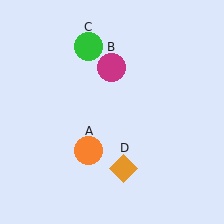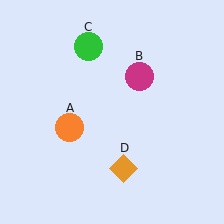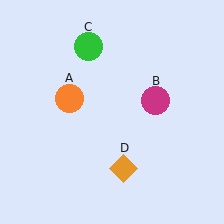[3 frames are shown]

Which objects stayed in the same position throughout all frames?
Green circle (object C) and orange diamond (object D) remained stationary.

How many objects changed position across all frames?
2 objects changed position: orange circle (object A), magenta circle (object B).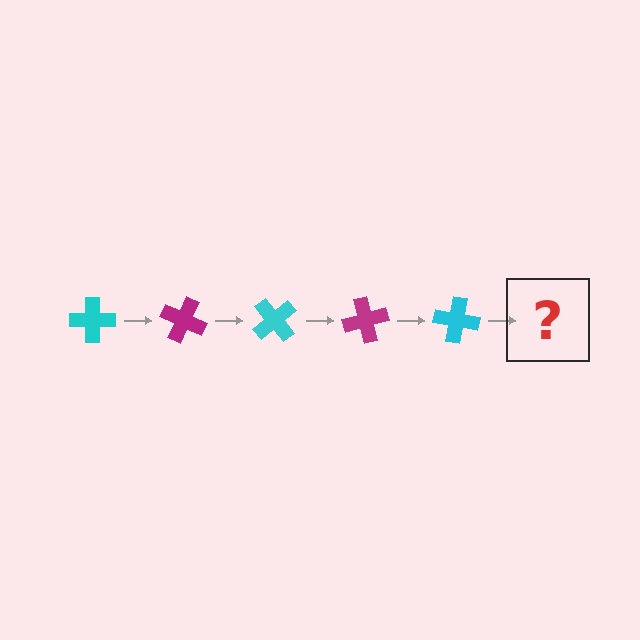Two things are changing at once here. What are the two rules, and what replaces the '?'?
The two rules are that it rotates 25 degrees each step and the color cycles through cyan and magenta. The '?' should be a magenta cross, rotated 125 degrees from the start.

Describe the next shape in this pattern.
It should be a magenta cross, rotated 125 degrees from the start.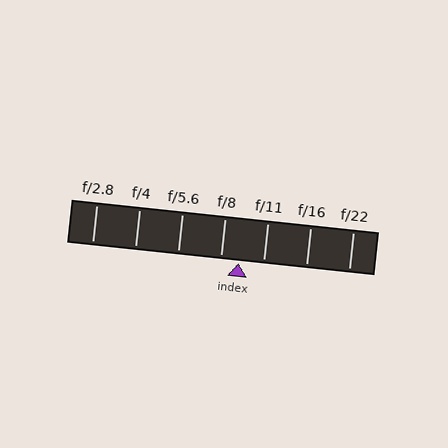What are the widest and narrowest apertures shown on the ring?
The widest aperture shown is f/2.8 and the narrowest is f/22.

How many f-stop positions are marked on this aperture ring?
There are 7 f-stop positions marked.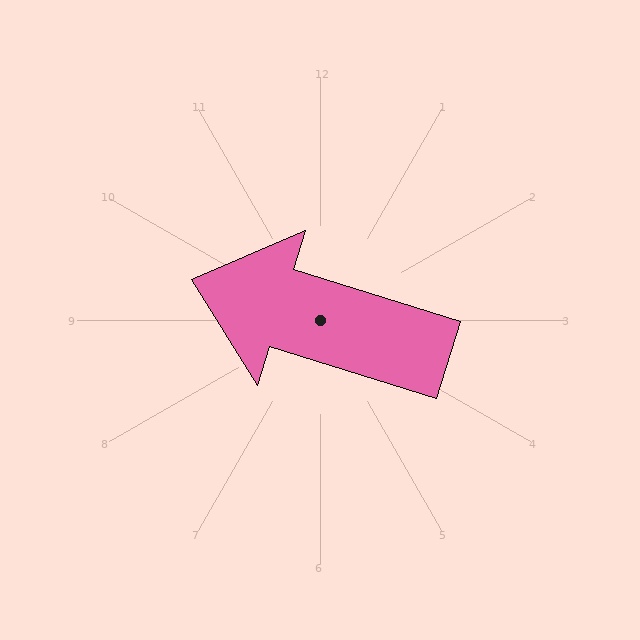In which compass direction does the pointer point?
West.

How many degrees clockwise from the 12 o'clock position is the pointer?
Approximately 287 degrees.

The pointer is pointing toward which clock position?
Roughly 10 o'clock.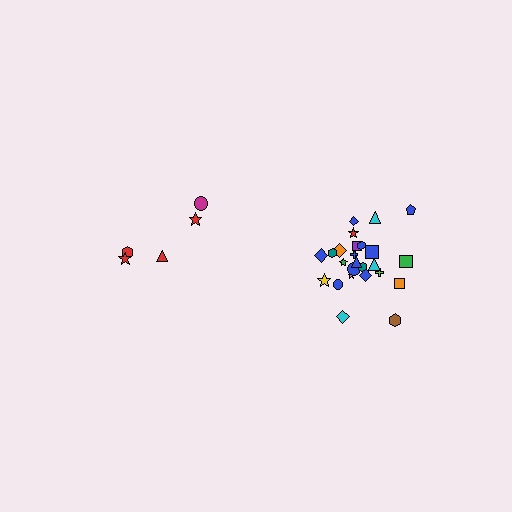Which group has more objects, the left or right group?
The right group.